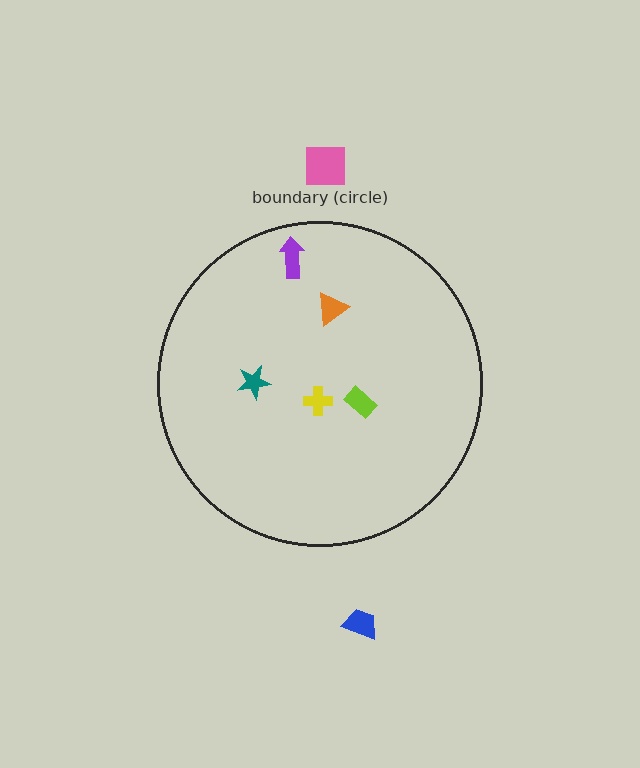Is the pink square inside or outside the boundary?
Outside.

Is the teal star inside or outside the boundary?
Inside.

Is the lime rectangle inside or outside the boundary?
Inside.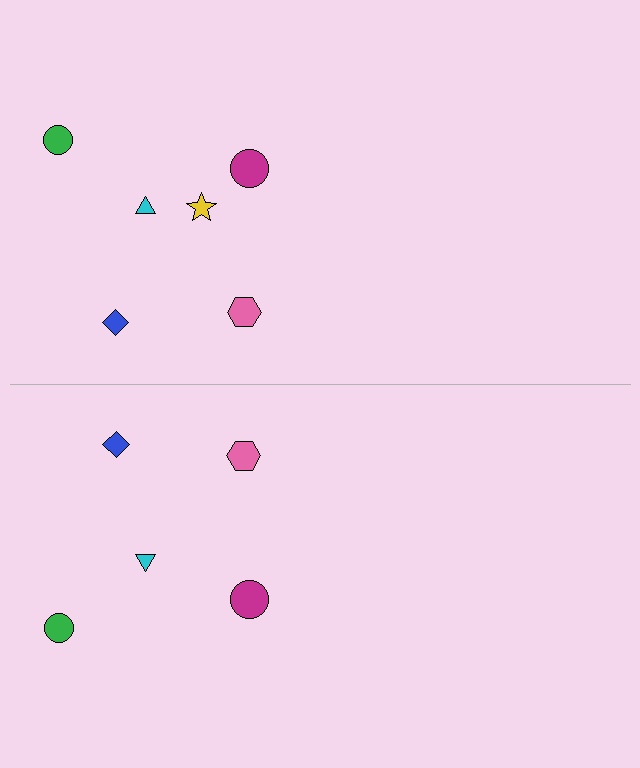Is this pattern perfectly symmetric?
No, the pattern is not perfectly symmetric. A yellow star is missing from the bottom side.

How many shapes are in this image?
There are 11 shapes in this image.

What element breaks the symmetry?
A yellow star is missing from the bottom side.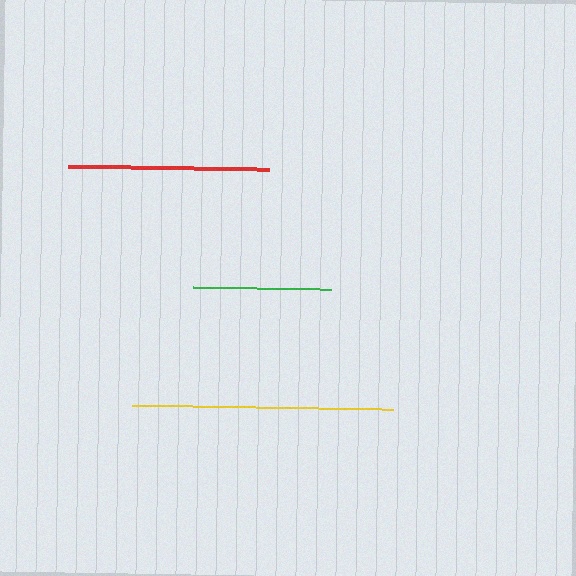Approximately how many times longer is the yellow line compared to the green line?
The yellow line is approximately 1.9 times the length of the green line.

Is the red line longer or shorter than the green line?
The red line is longer than the green line.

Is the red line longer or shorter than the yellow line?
The yellow line is longer than the red line.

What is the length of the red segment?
The red segment is approximately 201 pixels long.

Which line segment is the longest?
The yellow line is the longest at approximately 261 pixels.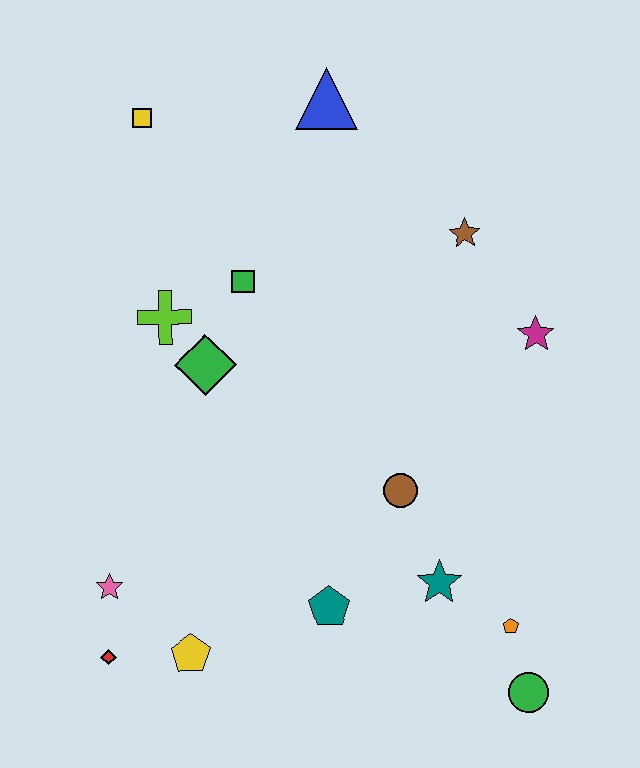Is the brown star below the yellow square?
Yes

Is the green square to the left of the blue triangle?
Yes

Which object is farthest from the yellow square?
The green circle is farthest from the yellow square.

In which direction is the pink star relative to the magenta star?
The pink star is to the left of the magenta star.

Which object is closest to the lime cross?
The green diamond is closest to the lime cross.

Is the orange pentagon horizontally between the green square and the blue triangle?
No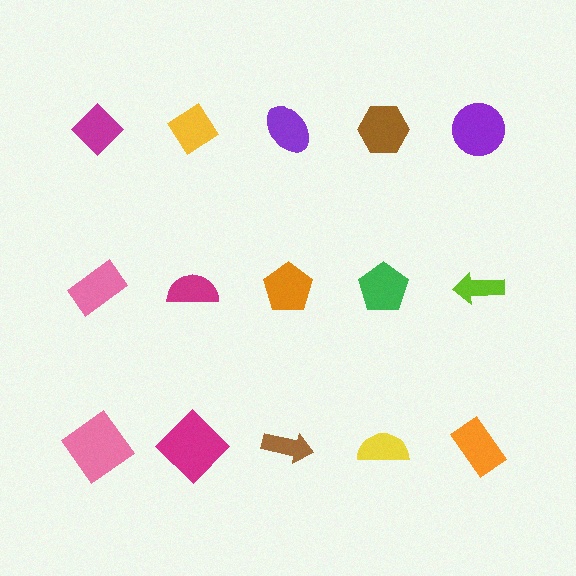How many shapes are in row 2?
5 shapes.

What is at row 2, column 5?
A lime arrow.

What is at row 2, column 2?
A magenta semicircle.